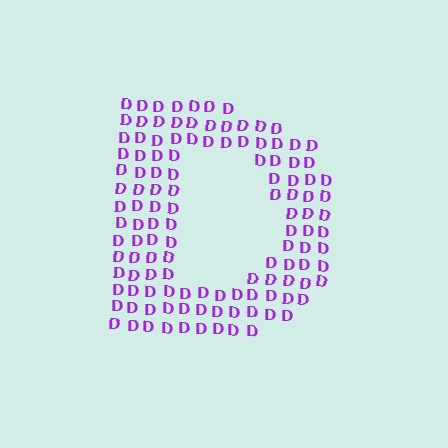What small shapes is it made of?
It is made of small letter D's.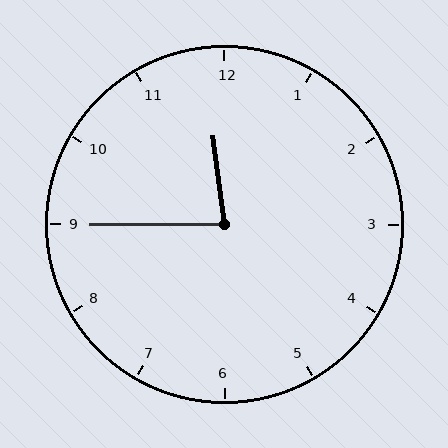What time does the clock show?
11:45.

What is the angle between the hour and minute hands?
Approximately 82 degrees.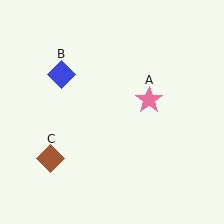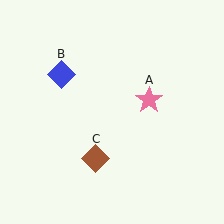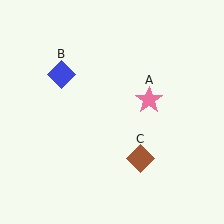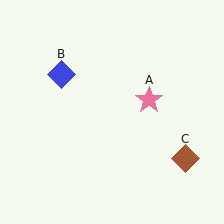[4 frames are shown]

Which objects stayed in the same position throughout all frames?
Pink star (object A) and blue diamond (object B) remained stationary.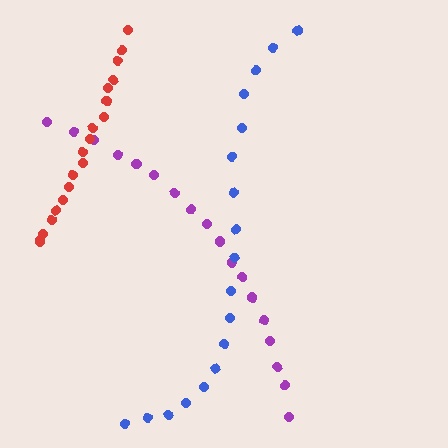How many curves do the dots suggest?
There are 3 distinct paths.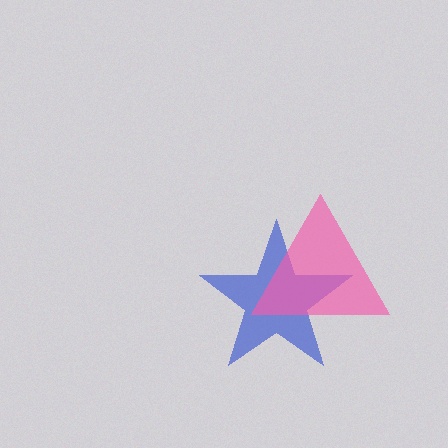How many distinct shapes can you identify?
There are 2 distinct shapes: a blue star, a pink triangle.